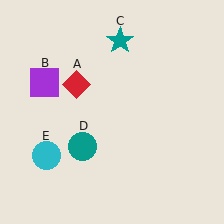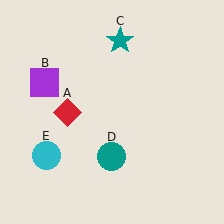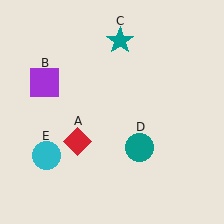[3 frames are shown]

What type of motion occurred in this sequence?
The red diamond (object A), teal circle (object D) rotated counterclockwise around the center of the scene.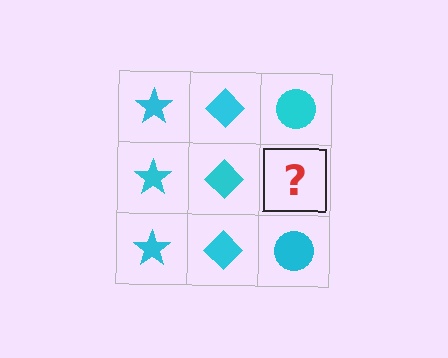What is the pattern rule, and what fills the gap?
The rule is that each column has a consistent shape. The gap should be filled with a cyan circle.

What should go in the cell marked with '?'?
The missing cell should contain a cyan circle.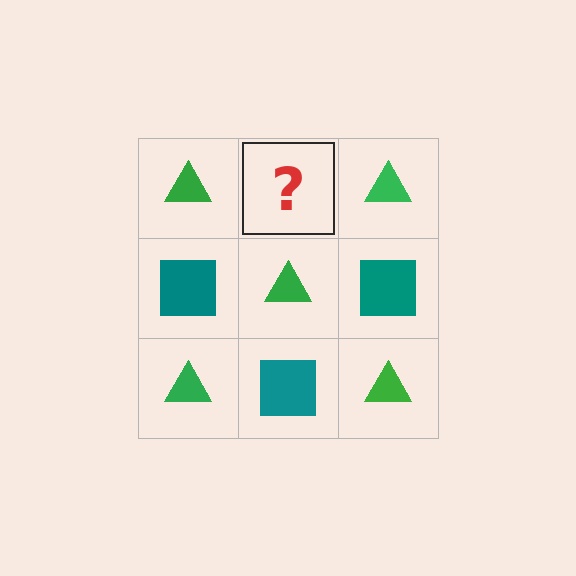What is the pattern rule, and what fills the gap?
The rule is that it alternates green triangle and teal square in a checkerboard pattern. The gap should be filled with a teal square.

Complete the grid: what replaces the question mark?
The question mark should be replaced with a teal square.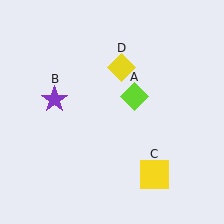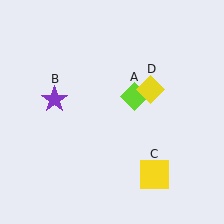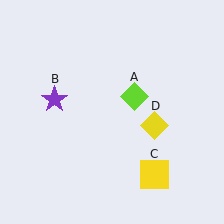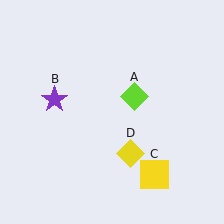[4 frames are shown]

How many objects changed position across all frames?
1 object changed position: yellow diamond (object D).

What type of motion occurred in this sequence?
The yellow diamond (object D) rotated clockwise around the center of the scene.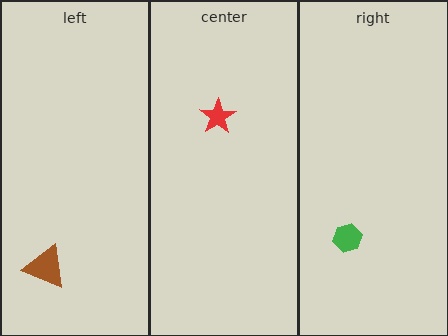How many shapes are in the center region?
1.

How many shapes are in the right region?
1.